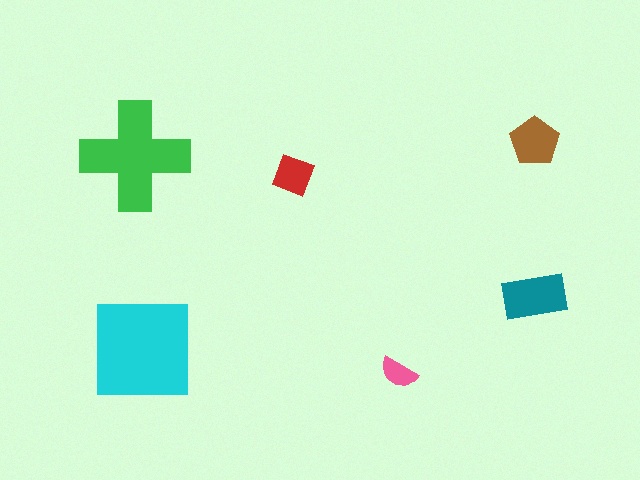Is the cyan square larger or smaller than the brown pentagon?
Larger.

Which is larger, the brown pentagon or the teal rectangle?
The teal rectangle.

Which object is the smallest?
The pink semicircle.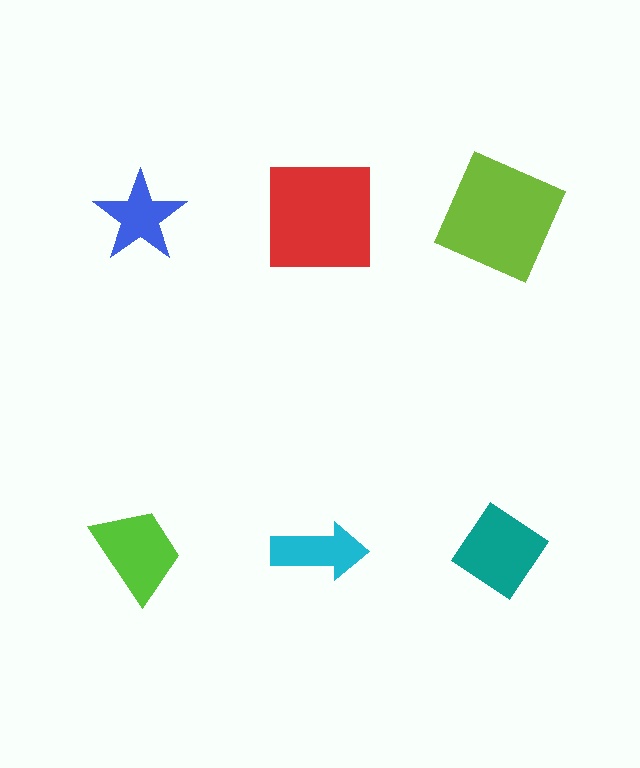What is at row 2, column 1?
A lime trapezoid.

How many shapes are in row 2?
3 shapes.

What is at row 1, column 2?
A red square.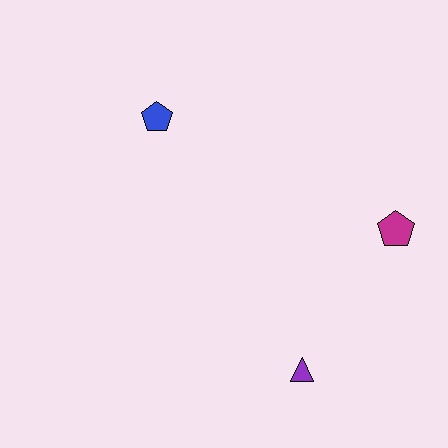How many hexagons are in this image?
There are no hexagons.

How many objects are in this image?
There are 3 objects.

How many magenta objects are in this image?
There is 1 magenta object.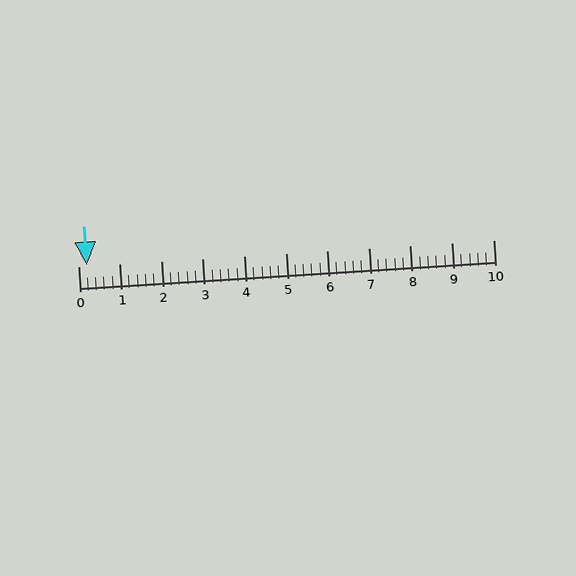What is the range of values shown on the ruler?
The ruler shows values from 0 to 10.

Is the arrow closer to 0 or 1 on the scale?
The arrow is closer to 0.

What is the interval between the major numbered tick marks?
The major tick marks are spaced 1 units apart.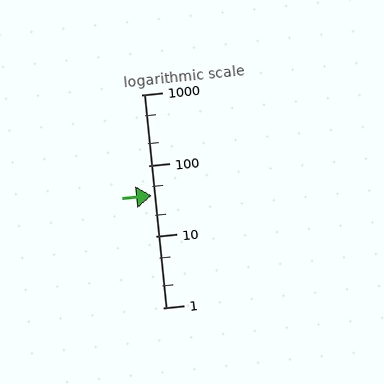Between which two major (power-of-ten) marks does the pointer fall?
The pointer is between 10 and 100.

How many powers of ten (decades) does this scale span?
The scale spans 3 decades, from 1 to 1000.